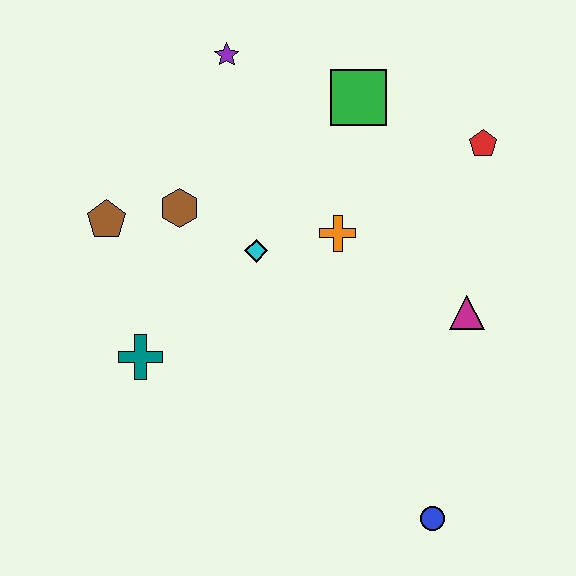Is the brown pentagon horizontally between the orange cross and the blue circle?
No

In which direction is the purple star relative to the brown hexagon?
The purple star is above the brown hexagon.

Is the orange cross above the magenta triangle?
Yes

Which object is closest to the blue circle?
The magenta triangle is closest to the blue circle.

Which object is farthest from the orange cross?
The blue circle is farthest from the orange cross.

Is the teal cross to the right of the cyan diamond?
No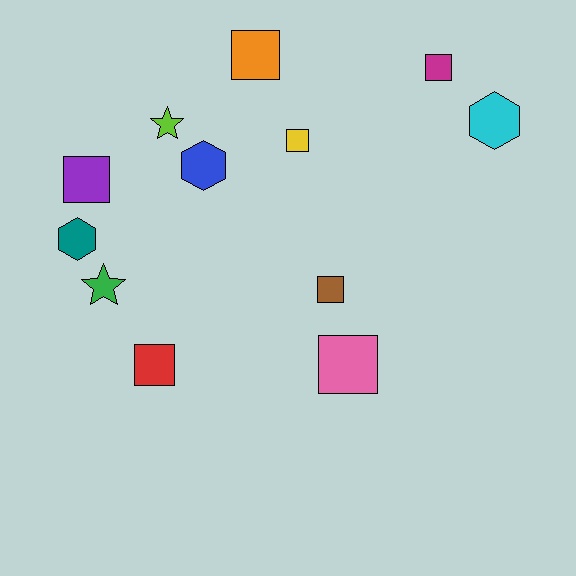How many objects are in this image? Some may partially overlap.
There are 12 objects.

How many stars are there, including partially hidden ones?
There are 2 stars.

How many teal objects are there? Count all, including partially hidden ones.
There is 1 teal object.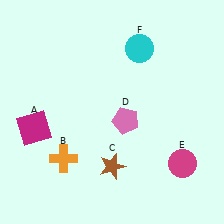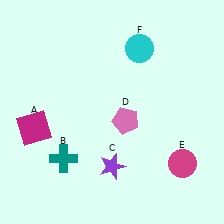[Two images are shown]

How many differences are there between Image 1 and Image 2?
There are 2 differences between the two images.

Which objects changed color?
B changed from orange to teal. C changed from brown to purple.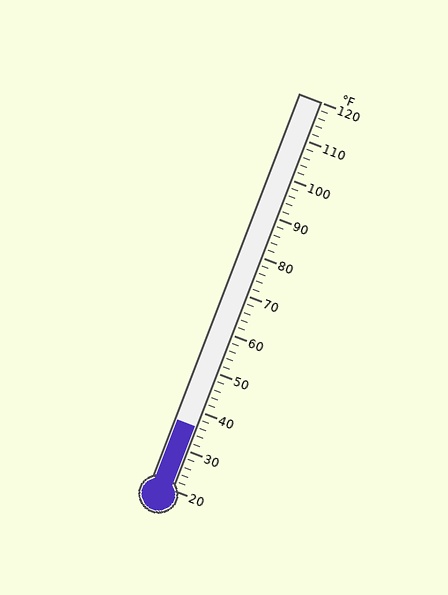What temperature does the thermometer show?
The thermometer shows approximately 36°F.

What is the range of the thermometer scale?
The thermometer scale ranges from 20°F to 120°F.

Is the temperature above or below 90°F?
The temperature is below 90°F.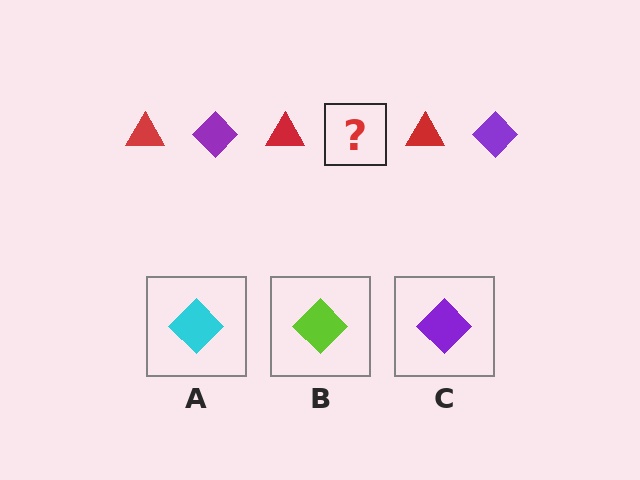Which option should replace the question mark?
Option C.